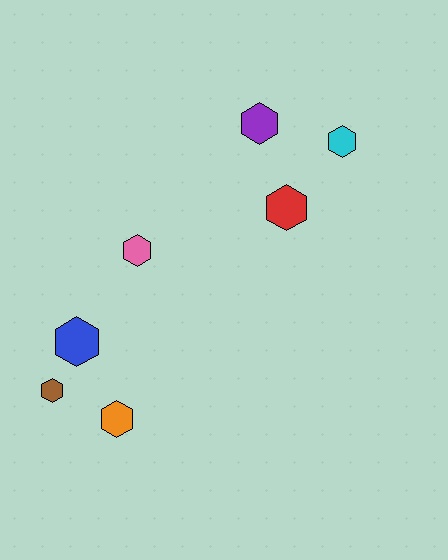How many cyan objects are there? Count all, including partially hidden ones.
There is 1 cyan object.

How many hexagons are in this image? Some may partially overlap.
There are 7 hexagons.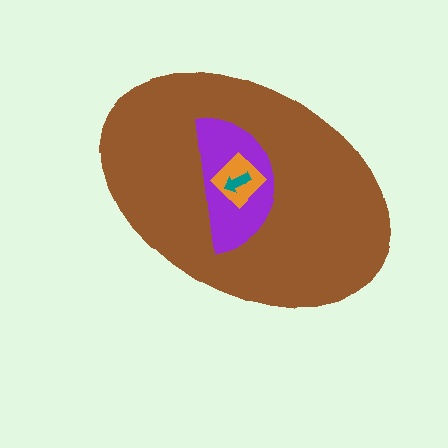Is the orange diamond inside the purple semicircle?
Yes.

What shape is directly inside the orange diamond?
The teal arrow.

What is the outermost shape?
The brown ellipse.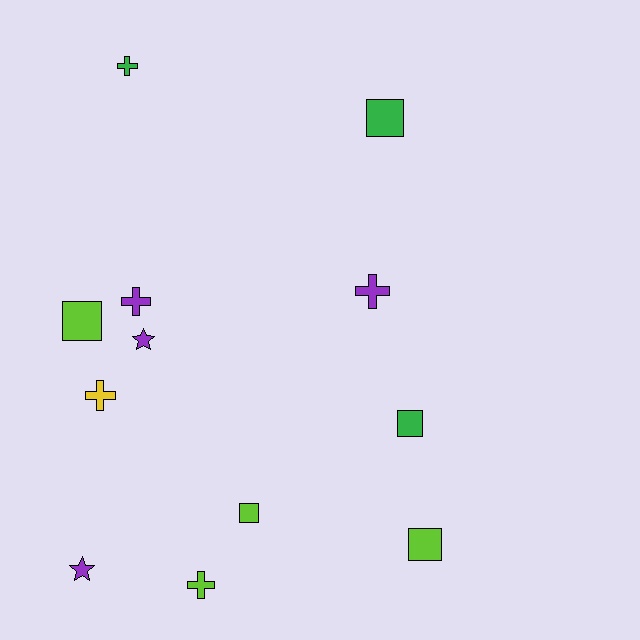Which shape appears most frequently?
Square, with 5 objects.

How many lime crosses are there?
There is 1 lime cross.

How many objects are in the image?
There are 12 objects.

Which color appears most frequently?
Purple, with 4 objects.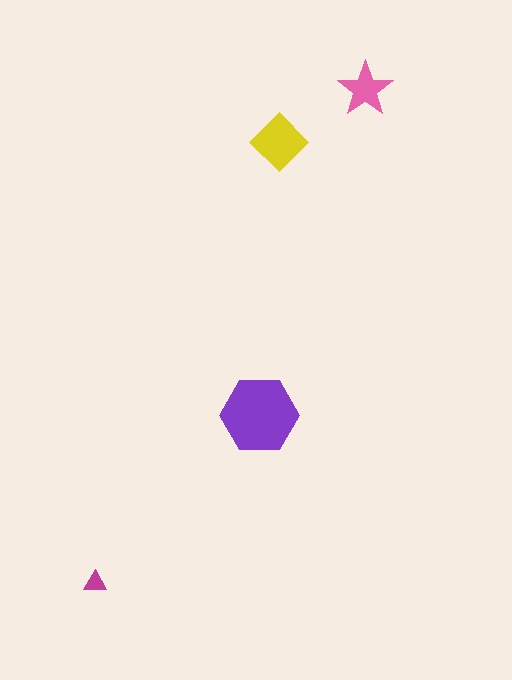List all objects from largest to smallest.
The purple hexagon, the yellow diamond, the pink star, the magenta triangle.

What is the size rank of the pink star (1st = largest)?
3rd.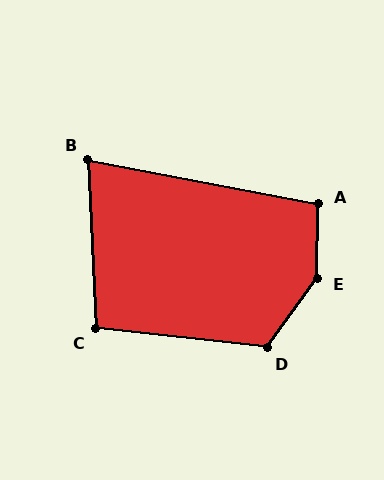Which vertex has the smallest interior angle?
B, at approximately 77 degrees.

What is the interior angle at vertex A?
Approximately 100 degrees (obtuse).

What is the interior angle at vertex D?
Approximately 120 degrees (obtuse).